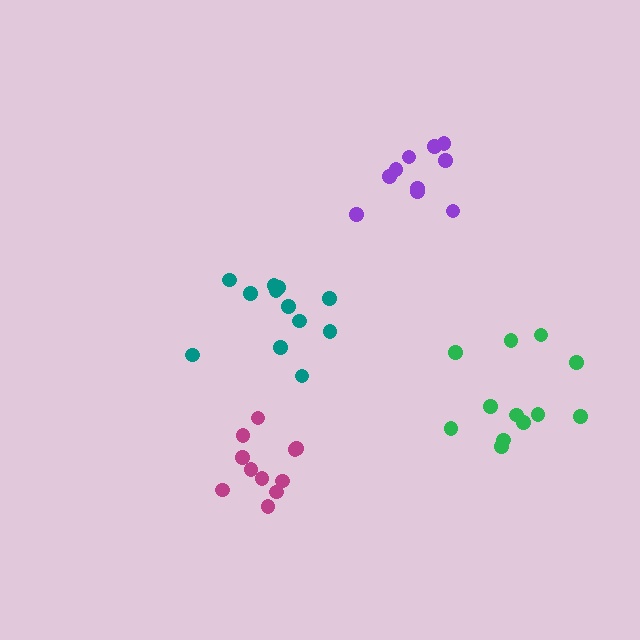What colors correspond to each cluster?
The clusters are colored: magenta, purple, teal, green.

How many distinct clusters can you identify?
There are 4 distinct clusters.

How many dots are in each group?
Group 1: 11 dots, Group 2: 10 dots, Group 3: 12 dots, Group 4: 12 dots (45 total).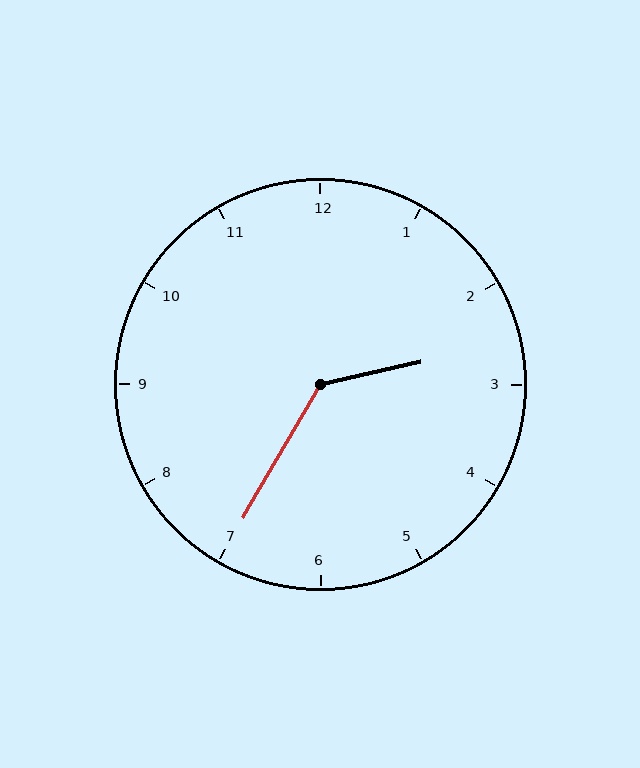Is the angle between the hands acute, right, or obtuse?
It is obtuse.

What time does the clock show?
2:35.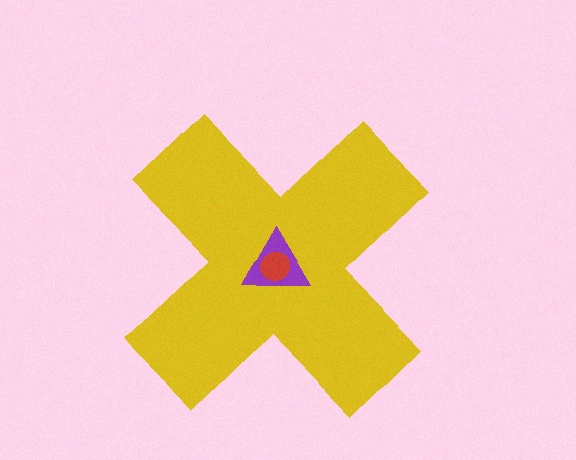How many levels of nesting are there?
3.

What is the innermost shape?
The red circle.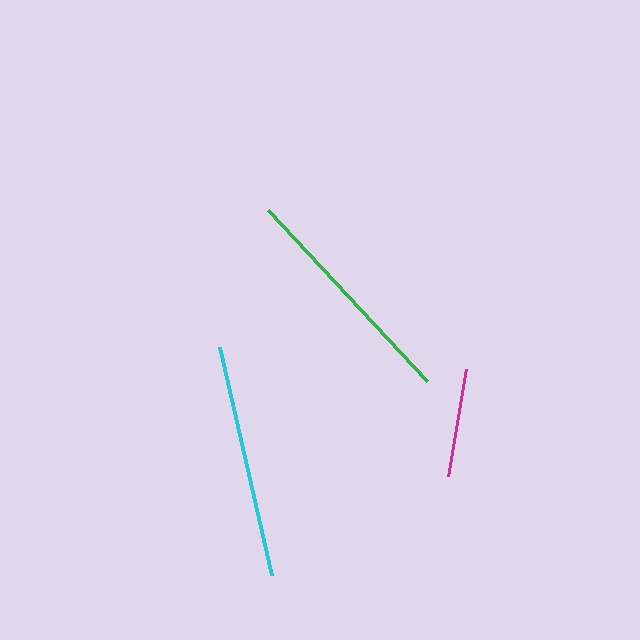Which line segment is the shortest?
The magenta line is the shortest at approximately 109 pixels.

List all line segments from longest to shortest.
From longest to shortest: green, cyan, magenta.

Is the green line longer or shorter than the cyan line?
The green line is longer than the cyan line.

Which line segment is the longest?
The green line is the longest at approximately 234 pixels.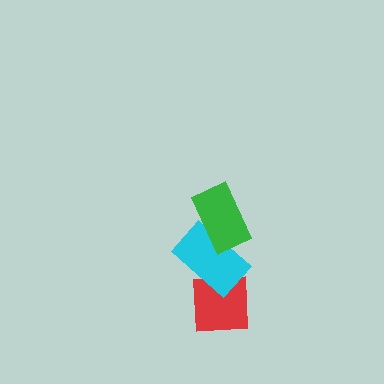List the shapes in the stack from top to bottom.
From top to bottom: the green rectangle, the cyan rectangle, the red square.